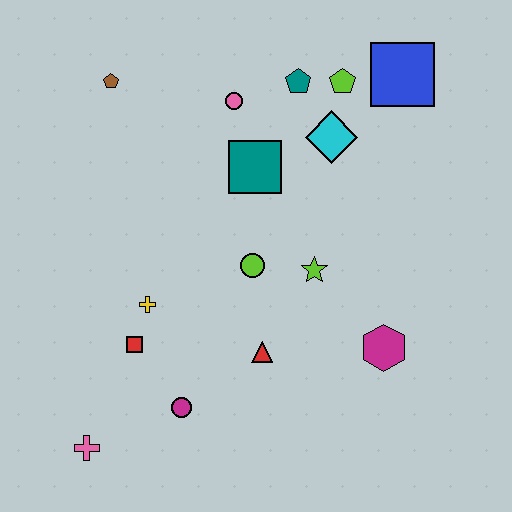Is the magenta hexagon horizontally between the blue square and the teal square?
Yes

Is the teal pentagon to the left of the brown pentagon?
No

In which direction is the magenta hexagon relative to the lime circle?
The magenta hexagon is to the right of the lime circle.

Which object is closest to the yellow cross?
The red square is closest to the yellow cross.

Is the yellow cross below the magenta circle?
No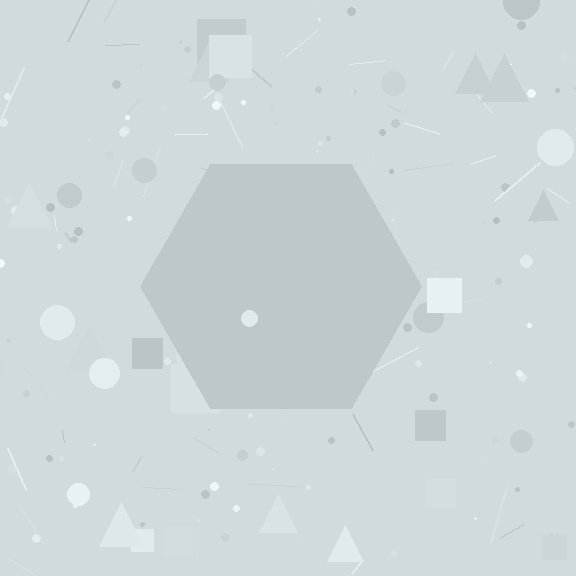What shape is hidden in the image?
A hexagon is hidden in the image.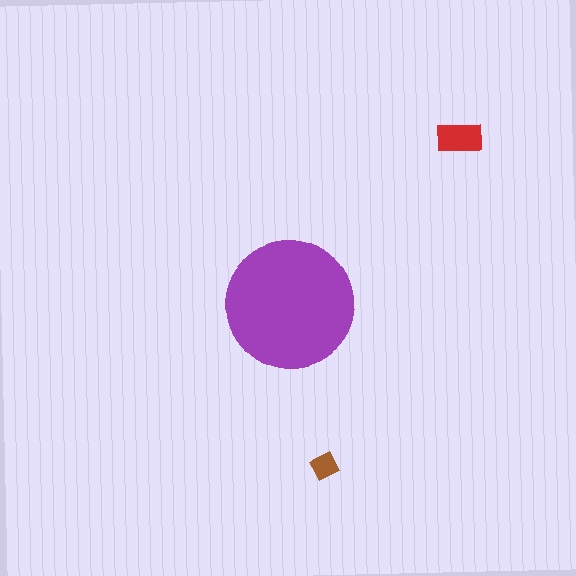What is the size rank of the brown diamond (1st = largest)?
3rd.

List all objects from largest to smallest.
The purple circle, the red rectangle, the brown diamond.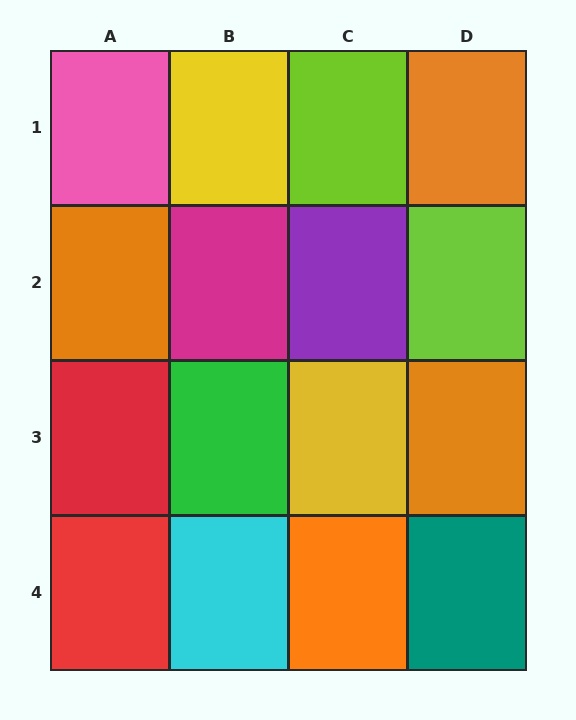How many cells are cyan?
1 cell is cyan.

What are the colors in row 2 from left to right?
Orange, magenta, purple, lime.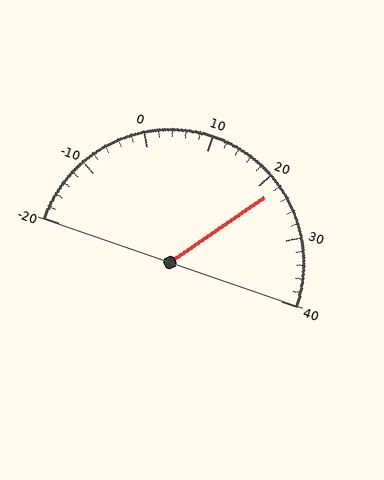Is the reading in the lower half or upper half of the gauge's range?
The reading is in the upper half of the range (-20 to 40).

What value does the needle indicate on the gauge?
The needle indicates approximately 22.